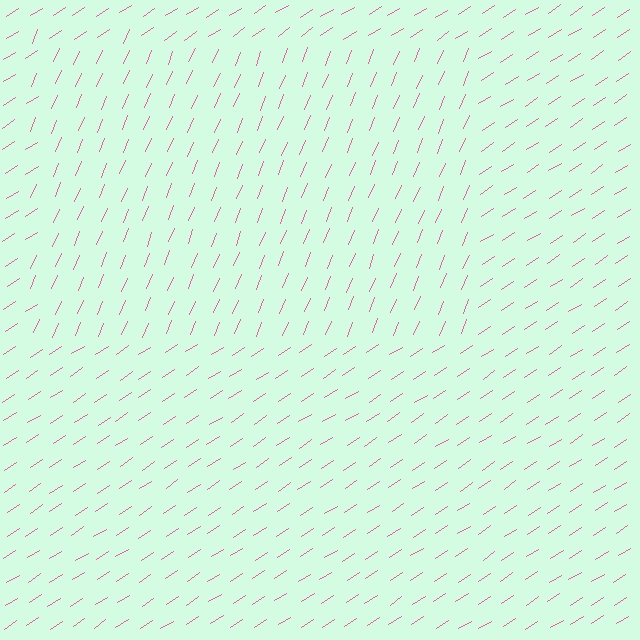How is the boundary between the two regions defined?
The boundary is defined purely by a change in line orientation (approximately 34 degrees difference). All lines are the same color and thickness.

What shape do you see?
I see a rectangle.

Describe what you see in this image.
The image is filled with small pink line segments. A rectangle region in the image has lines oriented differently from the surrounding lines, creating a visible texture boundary.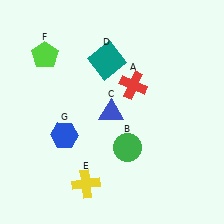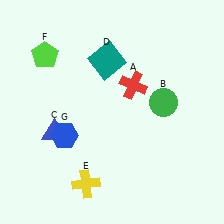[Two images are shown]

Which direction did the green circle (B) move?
The green circle (B) moved up.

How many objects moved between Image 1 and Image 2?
2 objects moved between the two images.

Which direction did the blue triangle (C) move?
The blue triangle (C) moved left.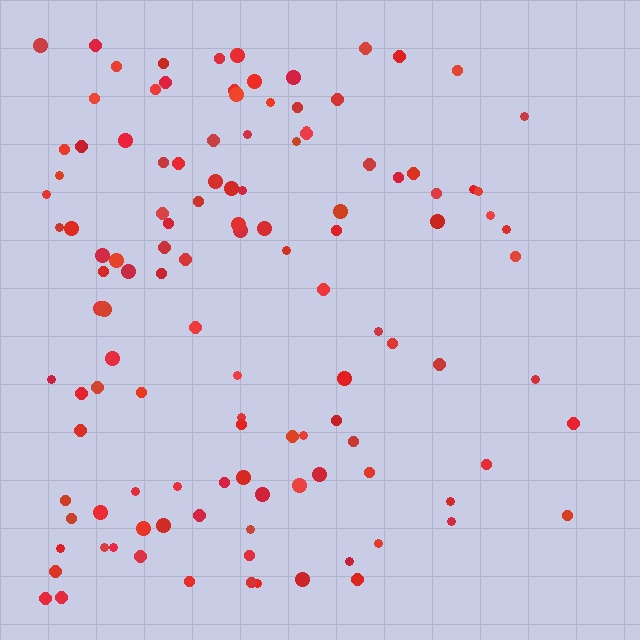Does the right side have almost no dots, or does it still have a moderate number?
Still a moderate number, just noticeably fewer than the left.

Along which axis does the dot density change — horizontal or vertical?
Horizontal.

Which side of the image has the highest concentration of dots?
The left.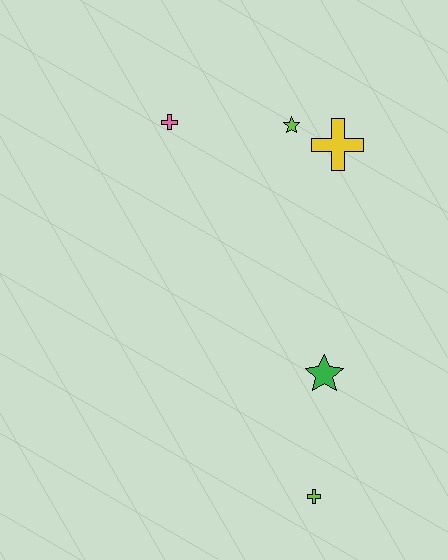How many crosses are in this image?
There are 3 crosses.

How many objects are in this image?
There are 5 objects.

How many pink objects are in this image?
There is 1 pink object.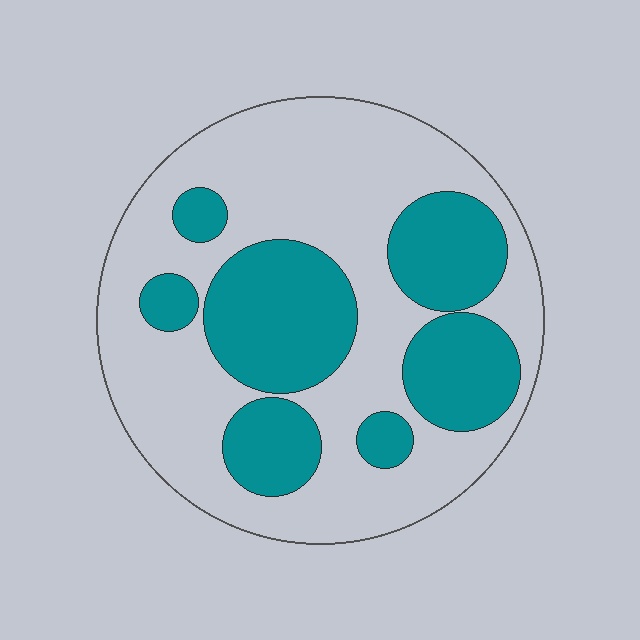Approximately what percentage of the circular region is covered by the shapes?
Approximately 35%.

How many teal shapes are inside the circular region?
7.